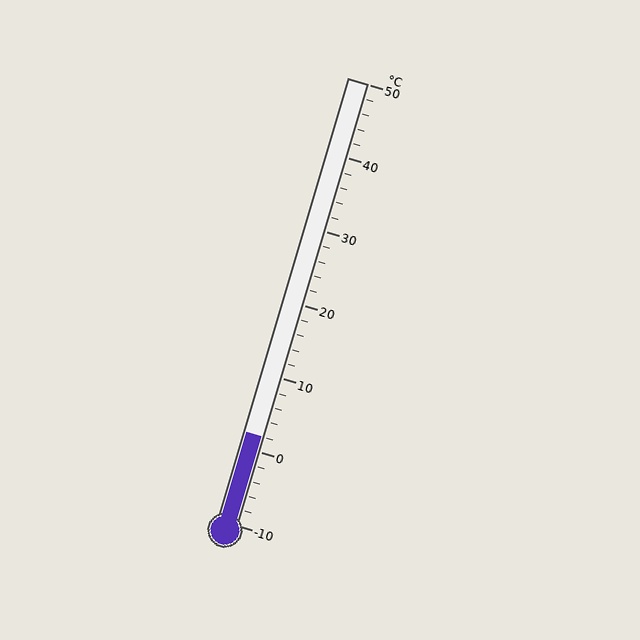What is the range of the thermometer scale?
The thermometer scale ranges from -10°C to 50°C.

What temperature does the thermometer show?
The thermometer shows approximately 2°C.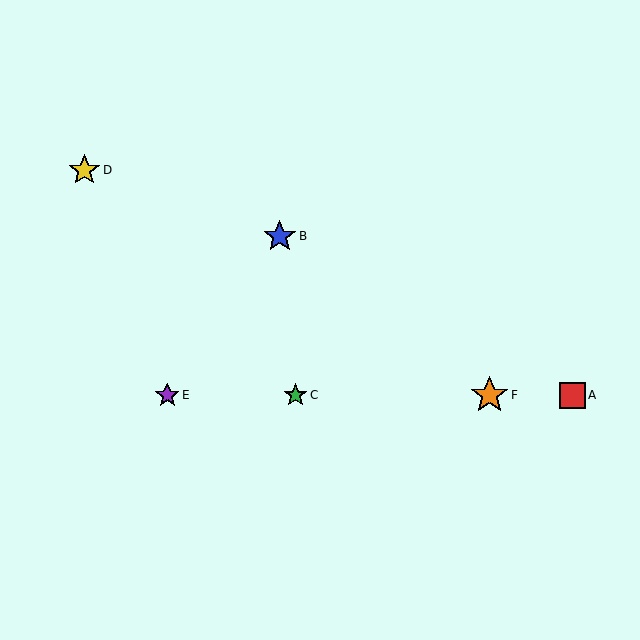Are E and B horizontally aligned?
No, E is at y≈395 and B is at y≈236.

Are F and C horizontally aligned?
Yes, both are at y≈395.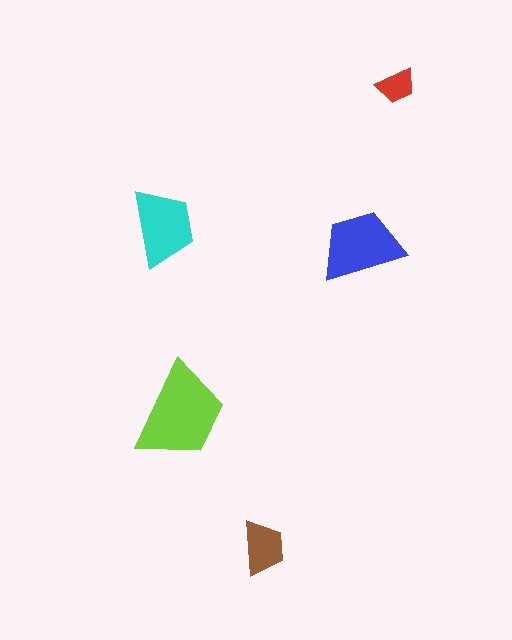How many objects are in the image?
There are 5 objects in the image.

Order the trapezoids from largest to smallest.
the lime one, the blue one, the cyan one, the brown one, the red one.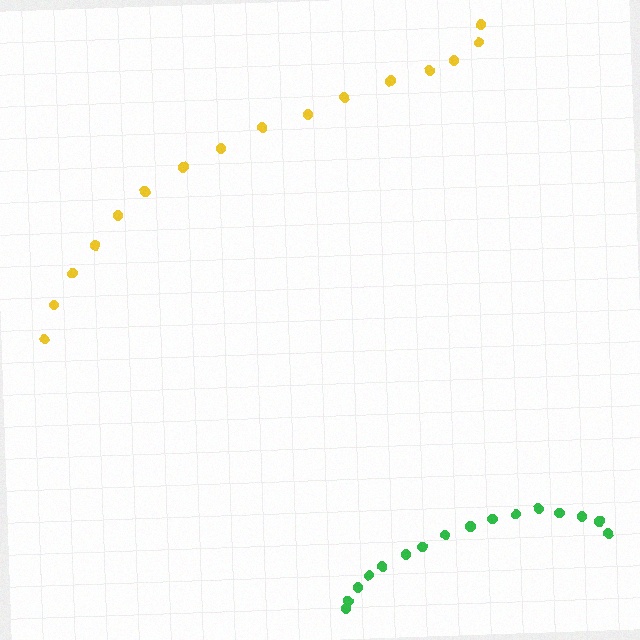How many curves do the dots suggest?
There are 2 distinct paths.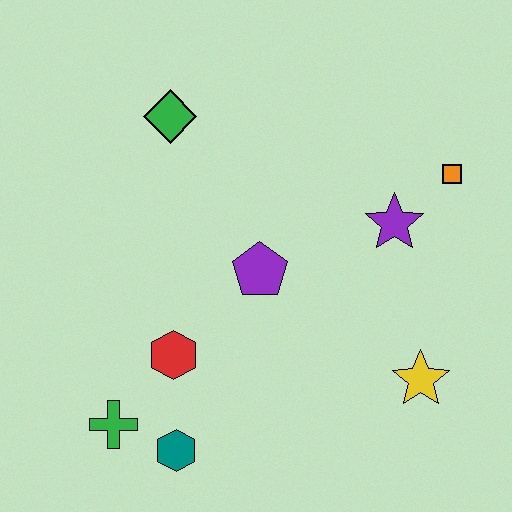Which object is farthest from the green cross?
The orange square is farthest from the green cross.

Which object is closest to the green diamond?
The purple pentagon is closest to the green diamond.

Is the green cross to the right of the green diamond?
No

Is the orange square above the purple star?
Yes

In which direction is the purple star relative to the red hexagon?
The purple star is to the right of the red hexagon.